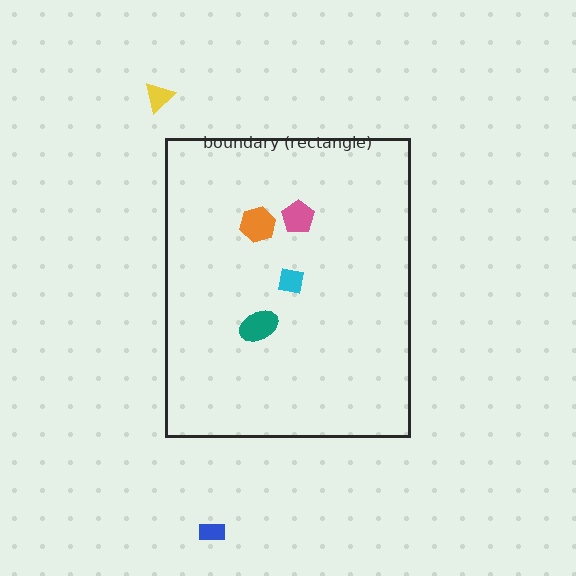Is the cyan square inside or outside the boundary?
Inside.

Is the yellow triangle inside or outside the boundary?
Outside.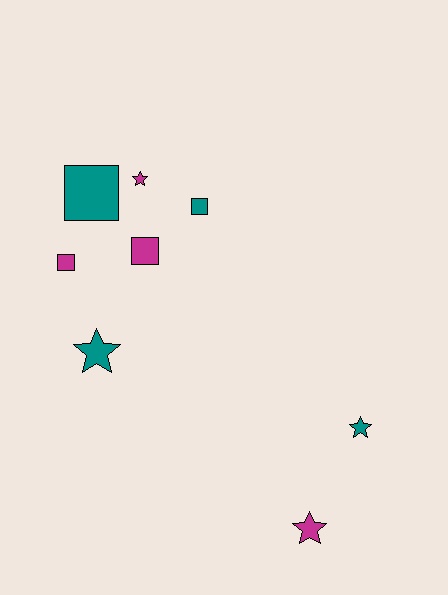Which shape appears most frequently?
Square, with 4 objects.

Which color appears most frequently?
Teal, with 4 objects.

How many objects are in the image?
There are 8 objects.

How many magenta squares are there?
There are 2 magenta squares.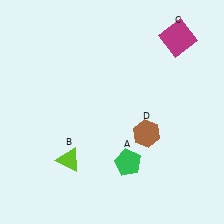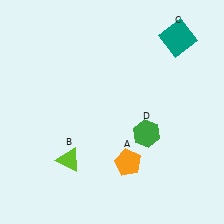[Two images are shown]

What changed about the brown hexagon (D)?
In Image 1, D is brown. In Image 2, it changed to green.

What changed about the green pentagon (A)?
In Image 1, A is green. In Image 2, it changed to orange.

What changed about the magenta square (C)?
In Image 1, C is magenta. In Image 2, it changed to teal.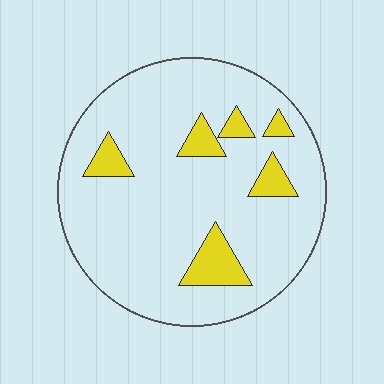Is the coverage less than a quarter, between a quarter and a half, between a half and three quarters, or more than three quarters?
Less than a quarter.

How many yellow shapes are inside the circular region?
6.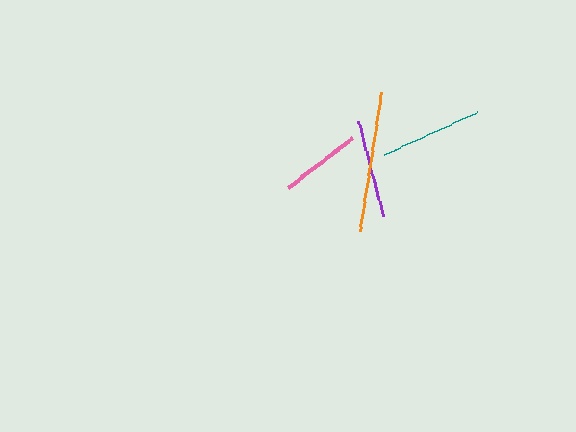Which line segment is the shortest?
The pink line is the shortest at approximately 81 pixels.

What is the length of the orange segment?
The orange segment is approximately 141 pixels long.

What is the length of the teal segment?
The teal segment is approximately 103 pixels long.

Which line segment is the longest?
The orange line is the longest at approximately 141 pixels.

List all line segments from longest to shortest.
From longest to shortest: orange, teal, purple, pink.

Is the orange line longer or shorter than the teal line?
The orange line is longer than the teal line.